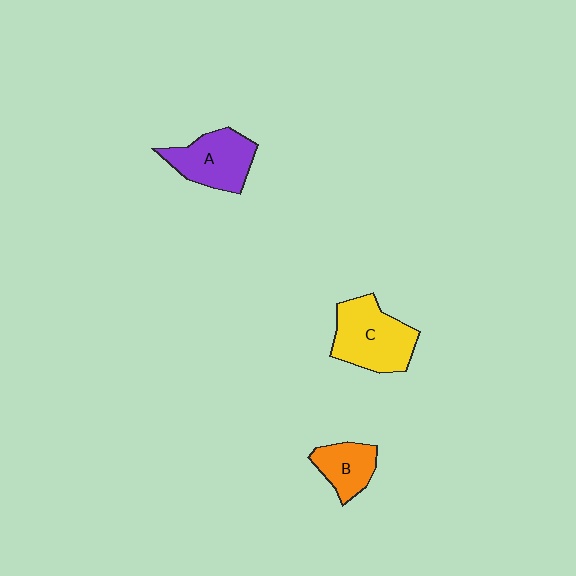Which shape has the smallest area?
Shape B (orange).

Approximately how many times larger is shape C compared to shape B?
Approximately 1.8 times.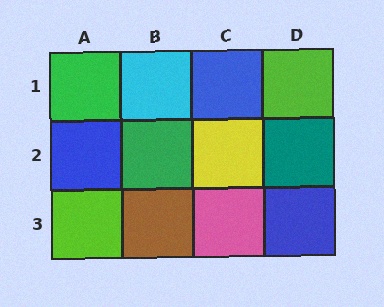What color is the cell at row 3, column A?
Lime.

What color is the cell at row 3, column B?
Brown.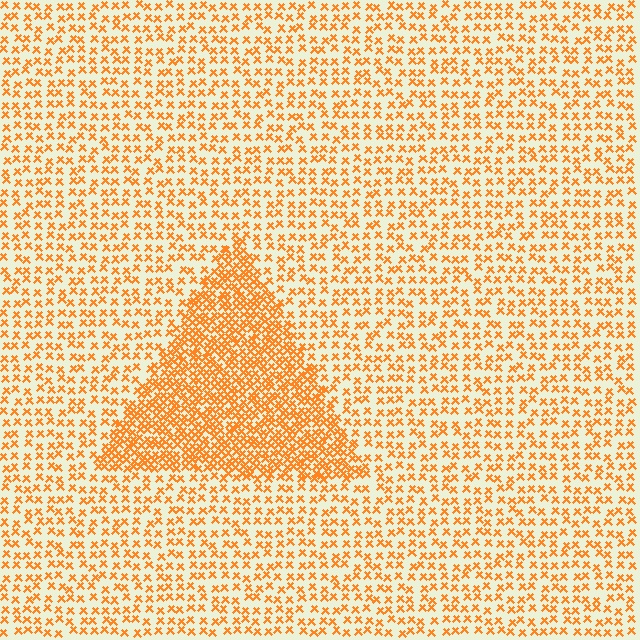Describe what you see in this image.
The image contains small orange elements arranged at two different densities. A triangle-shaped region is visible where the elements are more densely packed than the surrounding area.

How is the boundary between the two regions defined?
The boundary is defined by a change in element density (approximately 2.3x ratio). All elements are the same color, size, and shape.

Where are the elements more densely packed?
The elements are more densely packed inside the triangle boundary.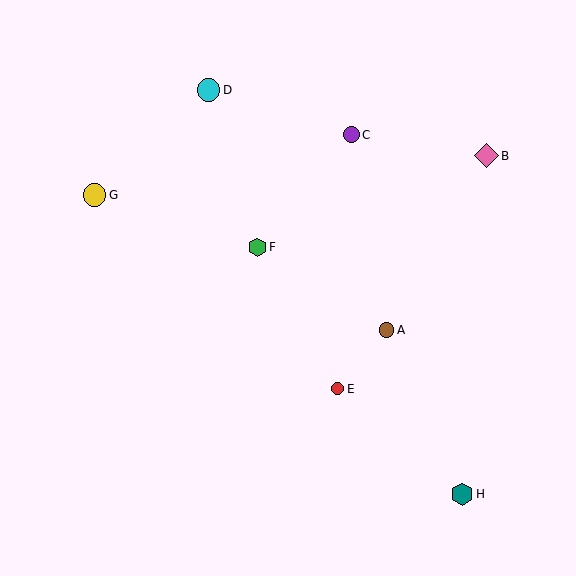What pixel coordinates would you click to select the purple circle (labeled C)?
Click at (351, 135) to select the purple circle C.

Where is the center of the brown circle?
The center of the brown circle is at (386, 330).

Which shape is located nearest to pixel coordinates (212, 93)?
The cyan circle (labeled D) at (208, 90) is nearest to that location.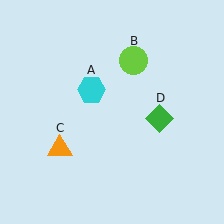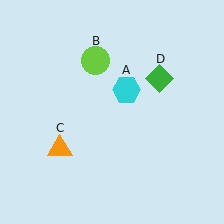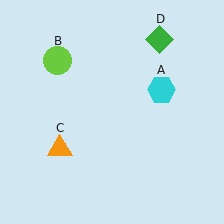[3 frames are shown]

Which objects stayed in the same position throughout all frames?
Orange triangle (object C) remained stationary.